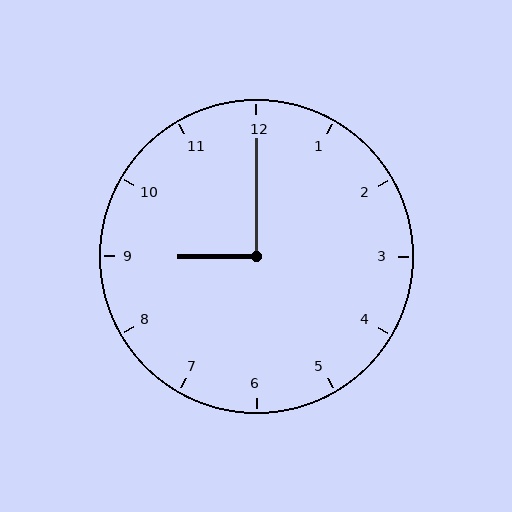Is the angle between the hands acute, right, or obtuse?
It is right.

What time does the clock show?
9:00.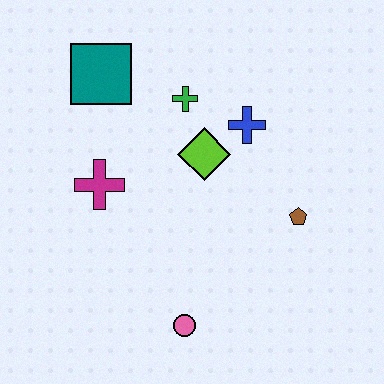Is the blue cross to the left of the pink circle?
No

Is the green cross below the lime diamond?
No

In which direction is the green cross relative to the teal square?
The green cross is to the right of the teal square.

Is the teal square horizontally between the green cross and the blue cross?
No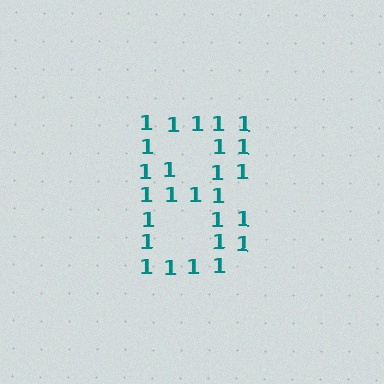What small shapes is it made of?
It is made of small digit 1's.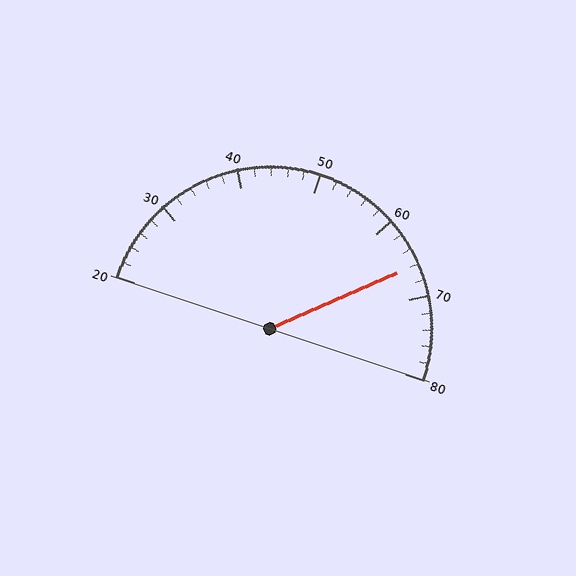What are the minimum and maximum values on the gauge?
The gauge ranges from 20 to 80.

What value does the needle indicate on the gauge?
The needle indicates approximately 66.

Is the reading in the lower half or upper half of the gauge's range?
The reading is in the upper half of the range (20 to 80).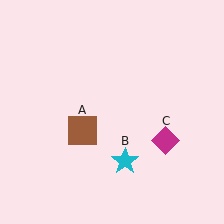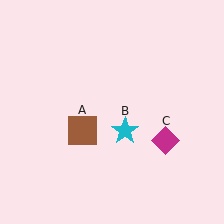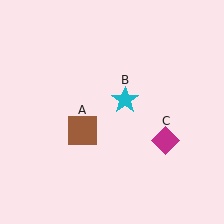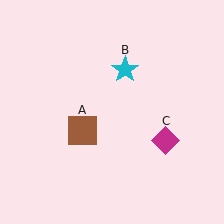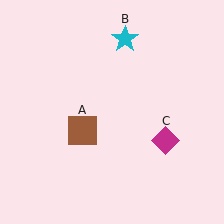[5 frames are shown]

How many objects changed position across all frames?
1 object changed position: cyan star (object B).